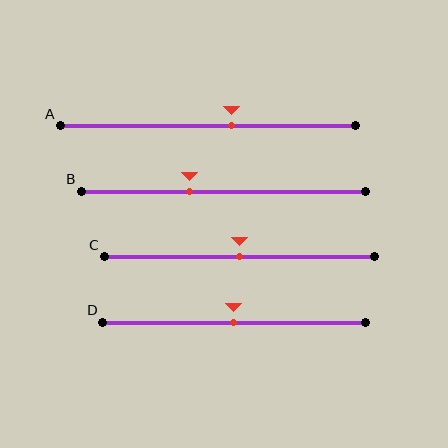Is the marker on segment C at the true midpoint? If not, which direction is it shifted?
Yes, the marker on segment C is at the true midpoint.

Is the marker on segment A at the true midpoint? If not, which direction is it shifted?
No, the marker on segment A is shifted to the right by about 8% of the segment length.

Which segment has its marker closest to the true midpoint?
Segment C has its marker closest to the true midpoint.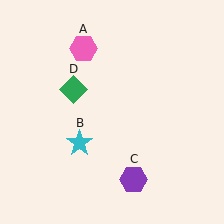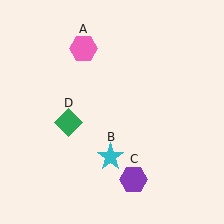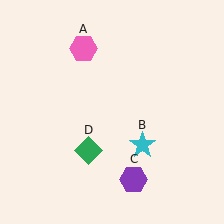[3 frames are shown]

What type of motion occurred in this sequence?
The cyan star (object B), green diamond (object D) rotated counterclockwise around the center of the scene.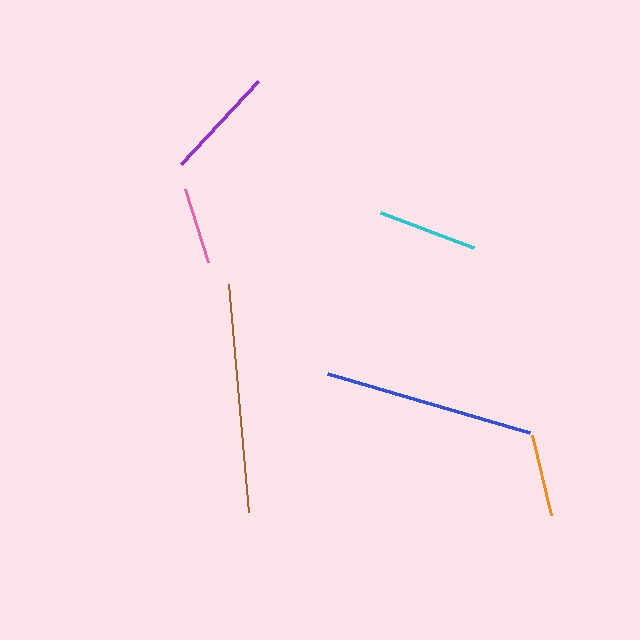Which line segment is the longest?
The brown line is the longest at approximately 229 pixels.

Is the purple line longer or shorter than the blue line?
The blue line is longer than the purple line.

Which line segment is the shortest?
The pink line is the shortest at approximately 76 pixels.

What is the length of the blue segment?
The blue segment is approximately 211 pixels long.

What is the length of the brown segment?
The brown segment is approximately 229 pixels long.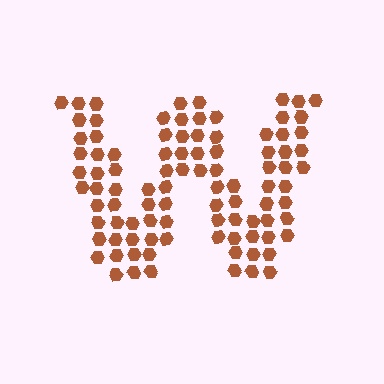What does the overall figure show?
The overall figure shows the letter W.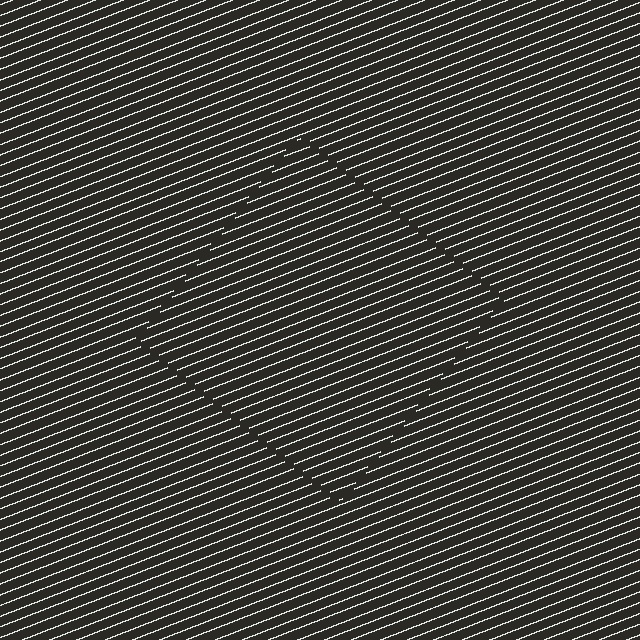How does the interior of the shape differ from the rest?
The interior of the shape contains the same grating, shifted by half a period — the contour is defined by the phase discontinuity where line-ends from the inner and outer gratings abut.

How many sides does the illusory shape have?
4 sides — the line-ends trace a square.